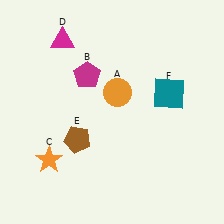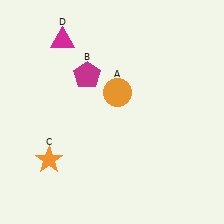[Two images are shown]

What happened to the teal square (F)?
The teal square (F) was removed in Image 2. It was in the top-right area of Image 1.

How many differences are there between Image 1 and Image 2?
There are 2 differences between the two images.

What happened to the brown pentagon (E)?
The brown pentagon (E) was removed in Image 2. It was in the bottom-left area of Image 1.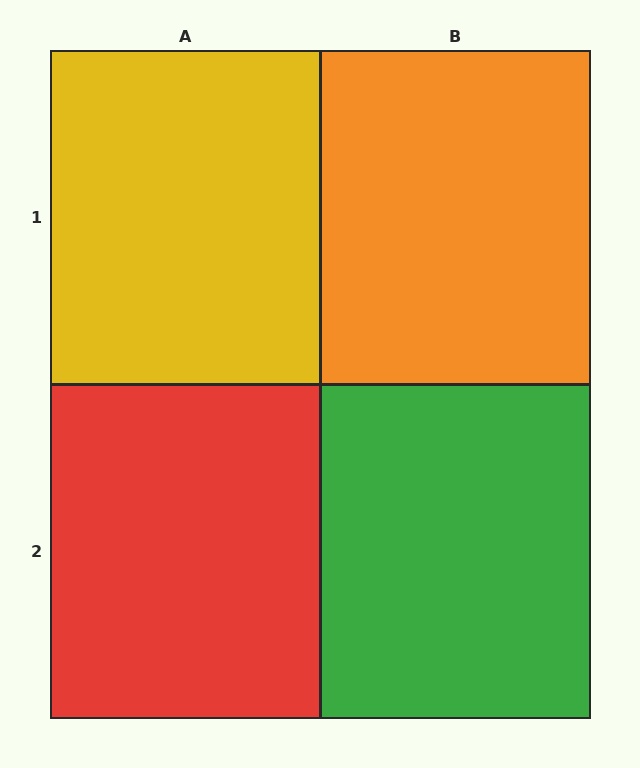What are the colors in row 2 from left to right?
Red, green.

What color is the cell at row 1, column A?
Yellow.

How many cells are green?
1 cell is green.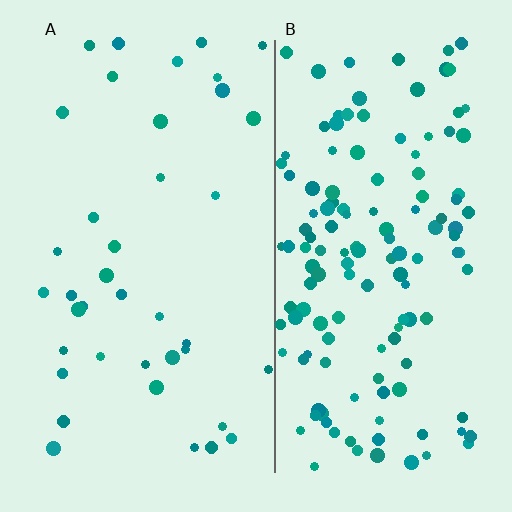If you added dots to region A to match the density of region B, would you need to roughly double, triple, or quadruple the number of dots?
Approximately quadruple.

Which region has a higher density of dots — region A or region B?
B (the right).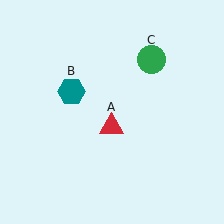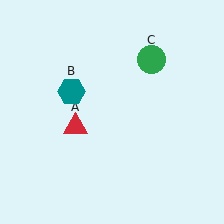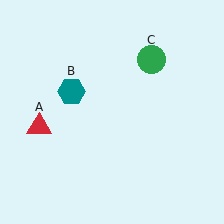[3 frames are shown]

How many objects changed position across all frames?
1 object changed position: red triangle (object A).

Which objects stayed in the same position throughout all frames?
Teal hexagon (object B) and green circle (object C) remained stationary.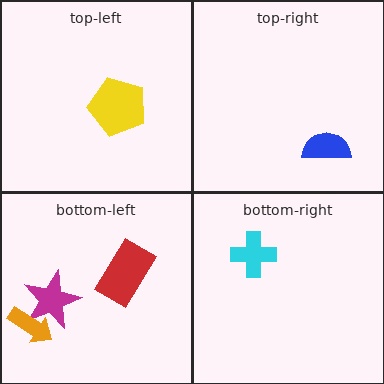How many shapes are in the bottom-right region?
1.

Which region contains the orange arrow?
The bottom-left region.